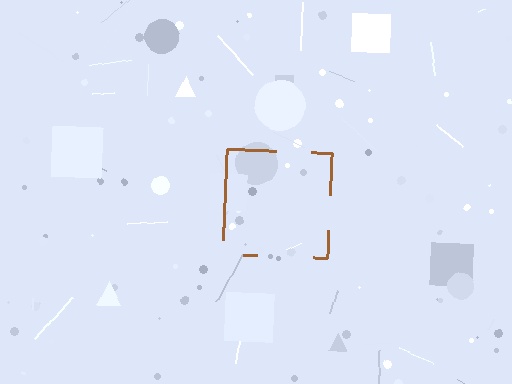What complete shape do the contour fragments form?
The contour fragments form a square.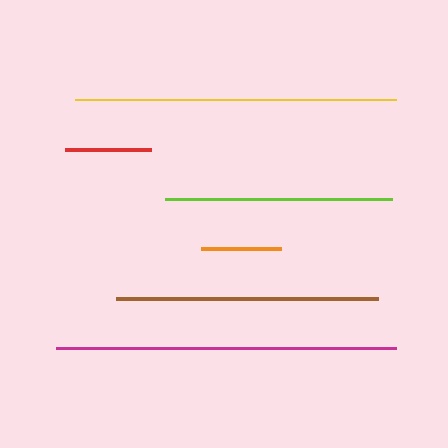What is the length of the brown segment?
The brown segment is approximately 262 pixels long.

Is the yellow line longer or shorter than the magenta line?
The magenta line is longer than the yellow line.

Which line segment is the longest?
The magenta line is the longest at approximately 340 pixels.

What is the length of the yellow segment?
The yellow segment is approximately 320 pixels long.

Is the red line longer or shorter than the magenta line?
The magenta line is longer than the red line.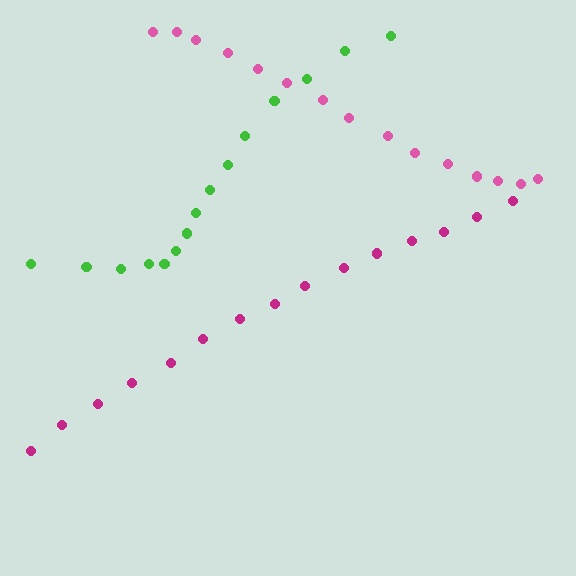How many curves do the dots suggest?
There are 3 distinct paths.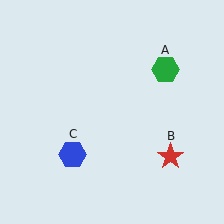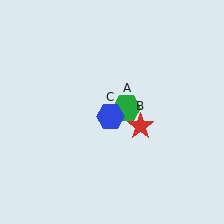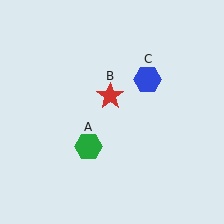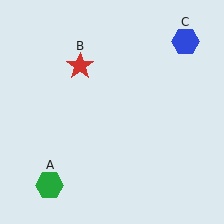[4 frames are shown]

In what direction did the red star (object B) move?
The red star (object B) moved up and to the left.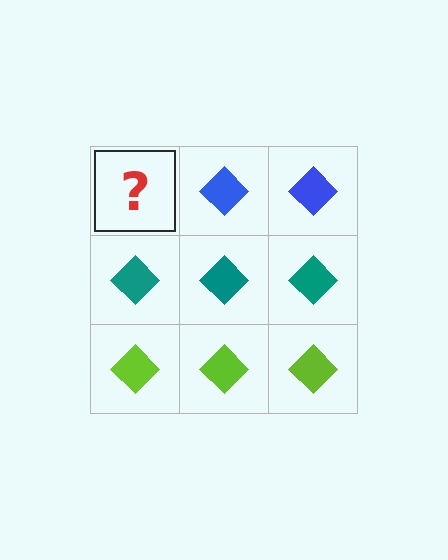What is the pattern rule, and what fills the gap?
The rule is that each row has a consistent color. The gap should be filled with a blue diamond.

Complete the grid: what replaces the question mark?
The question mark should be replaced with a blue diamond.